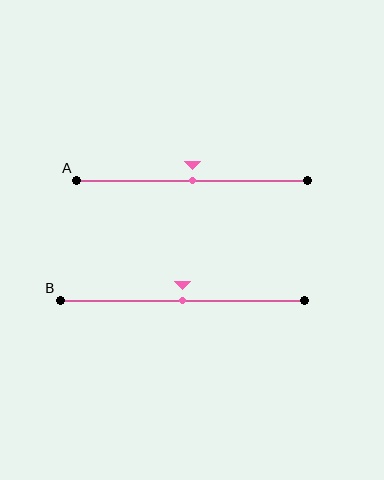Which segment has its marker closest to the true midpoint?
Segment A has its marker closest to the true midpoint.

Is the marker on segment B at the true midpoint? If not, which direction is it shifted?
Yes, the marker on segment B is at the true midpoint.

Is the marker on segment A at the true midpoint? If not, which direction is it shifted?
Yes, the marker on segment A is at the true midpoint.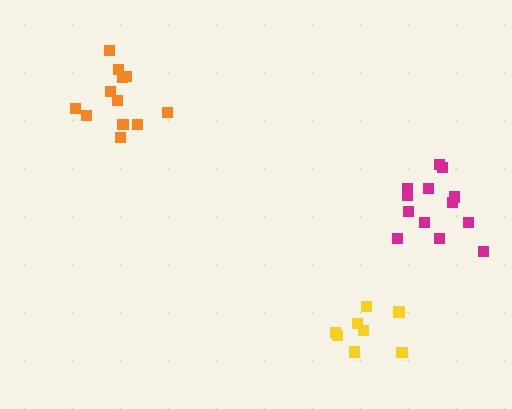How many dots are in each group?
Group 1: 13 dots, Group 2: 12 dots, Group 3: 8 dots (33 total).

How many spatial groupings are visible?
There are 3 spatial groupings.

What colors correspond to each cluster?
The clusters are colored: magenta, orange, yellow.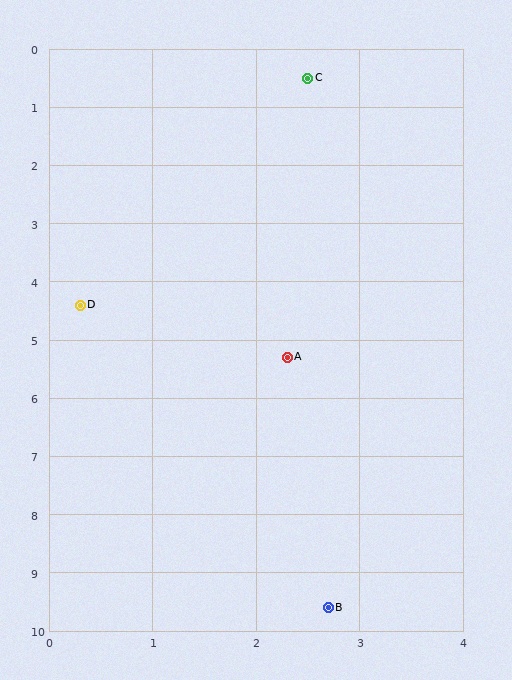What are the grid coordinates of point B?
Point B is at approximately (2.7, 9.6).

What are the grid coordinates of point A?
Point A is at approximately (2.3, 5.3).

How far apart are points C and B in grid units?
Points C and B are about 9.1 grid units apart.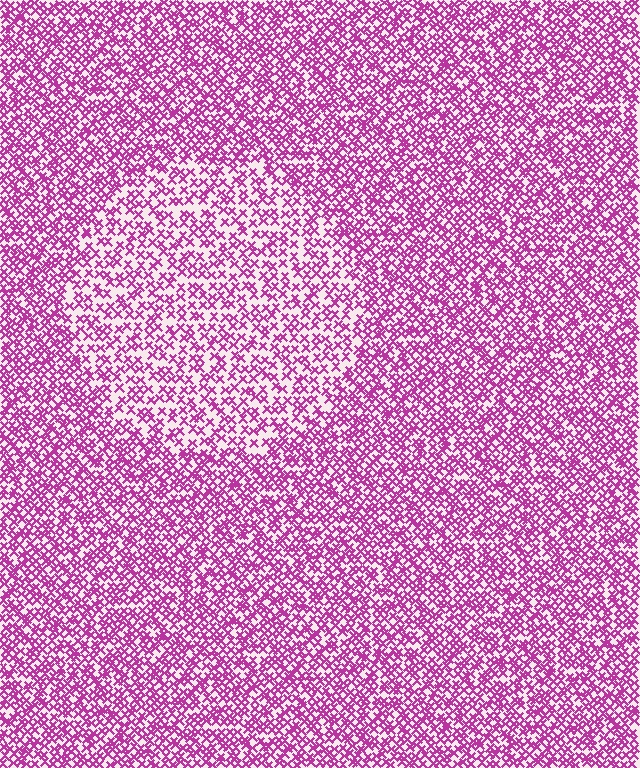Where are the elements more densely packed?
The elements are more densely packed outside the circle boundary.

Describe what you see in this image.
The image contains small magenta elements arranged at two different densities. A circle-shaped region is visible where the elements are less densely packed than the surrounding area.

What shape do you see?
I see a circle.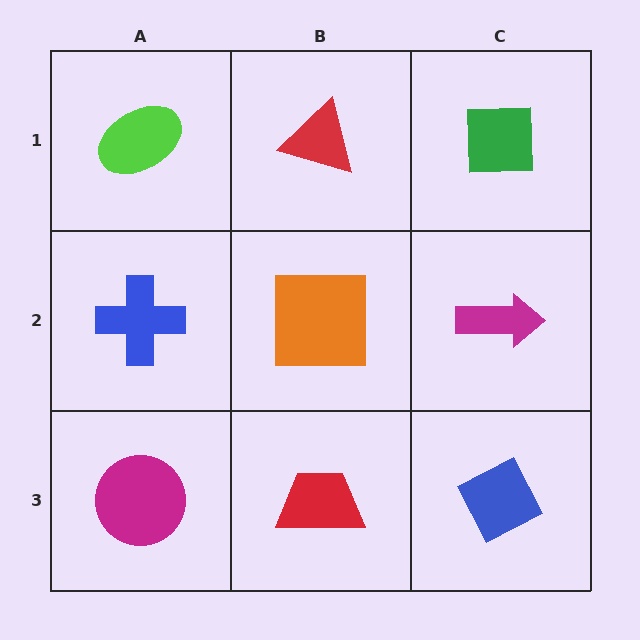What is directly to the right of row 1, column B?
A green square.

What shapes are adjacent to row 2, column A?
A lime ellipse (row 1, column A), a magenta circle (row 3, column A), an orange square (row 2, column B).